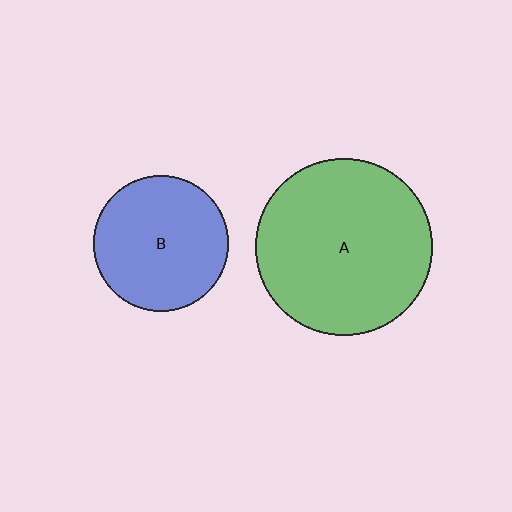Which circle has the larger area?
Circle A (green).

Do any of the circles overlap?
No, none of the circles overlap.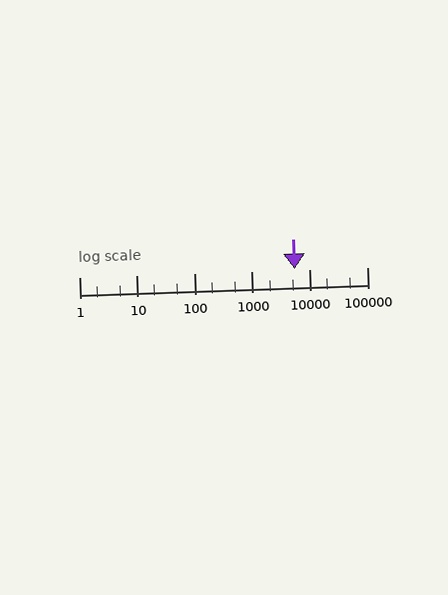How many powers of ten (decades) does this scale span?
The scale spans 5 decades, from 1 to 100000.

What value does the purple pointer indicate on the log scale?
The pointer indicates approximately 5600.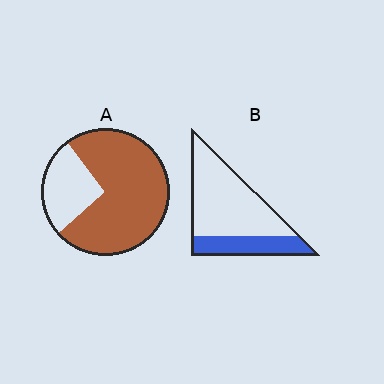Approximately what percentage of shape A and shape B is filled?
A is approximately 75% and B is approximately 30%.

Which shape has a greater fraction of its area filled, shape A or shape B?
Shape A.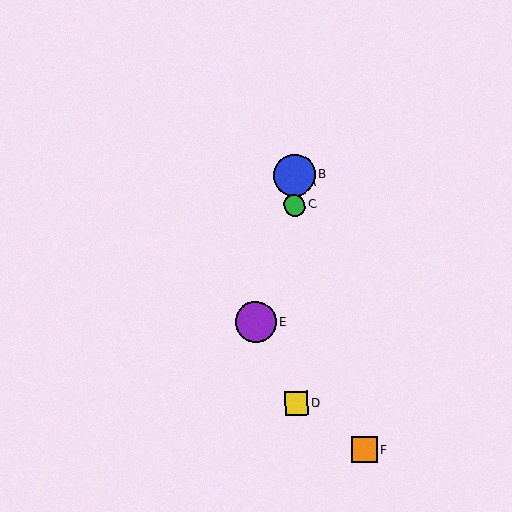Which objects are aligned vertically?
Objects A, B, C, D are aligned vertically.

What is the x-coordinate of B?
Object B is at x≈294.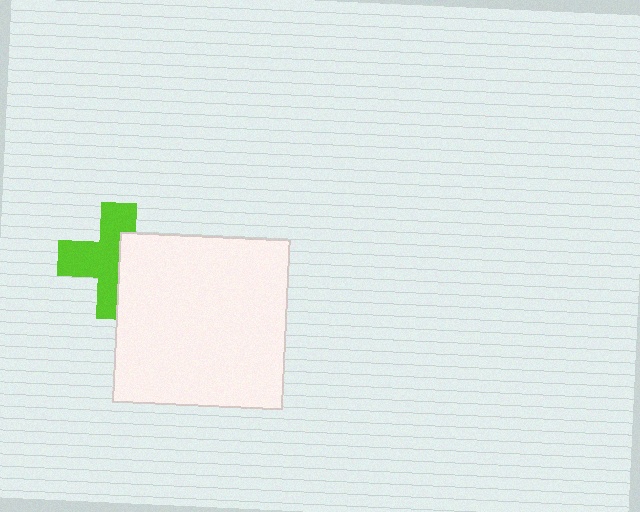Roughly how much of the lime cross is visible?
About half of it is visible (roughly 60%).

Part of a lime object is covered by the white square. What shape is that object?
It is a cross.